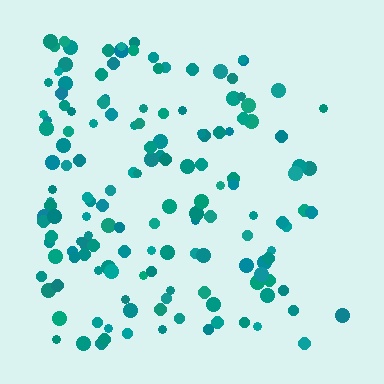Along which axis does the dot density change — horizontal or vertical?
Horizontal.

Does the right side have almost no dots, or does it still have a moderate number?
Still a moderate number, just noticeably fewer than the left.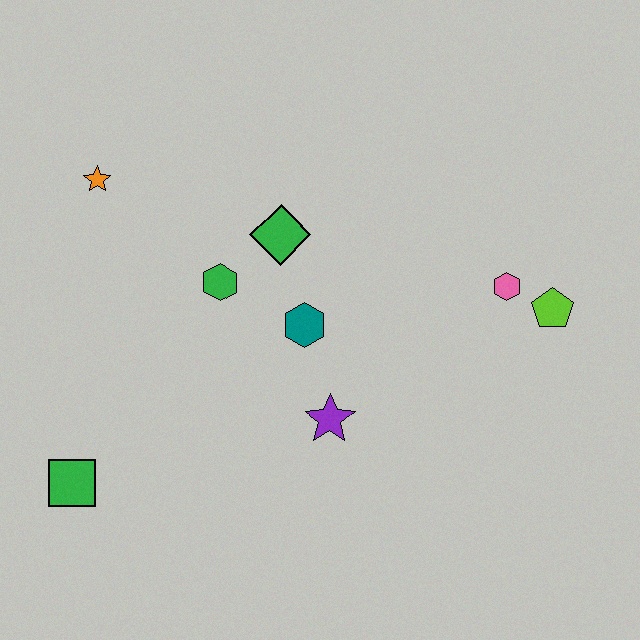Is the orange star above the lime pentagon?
Yes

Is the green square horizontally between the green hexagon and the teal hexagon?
No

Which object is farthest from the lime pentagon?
The green square is farthest from the lime pentagon.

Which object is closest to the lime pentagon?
The pink hexagon is closest to the lime pentagon.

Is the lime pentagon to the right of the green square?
Yes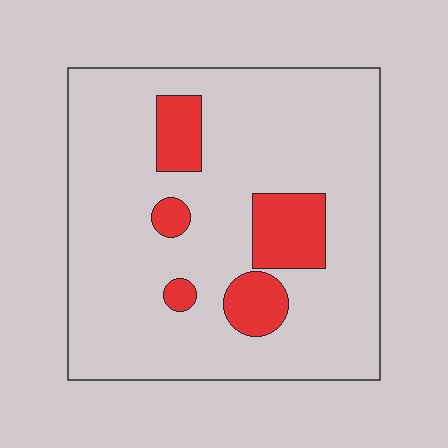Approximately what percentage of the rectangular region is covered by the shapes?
Approximately 15%.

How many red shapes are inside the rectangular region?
5.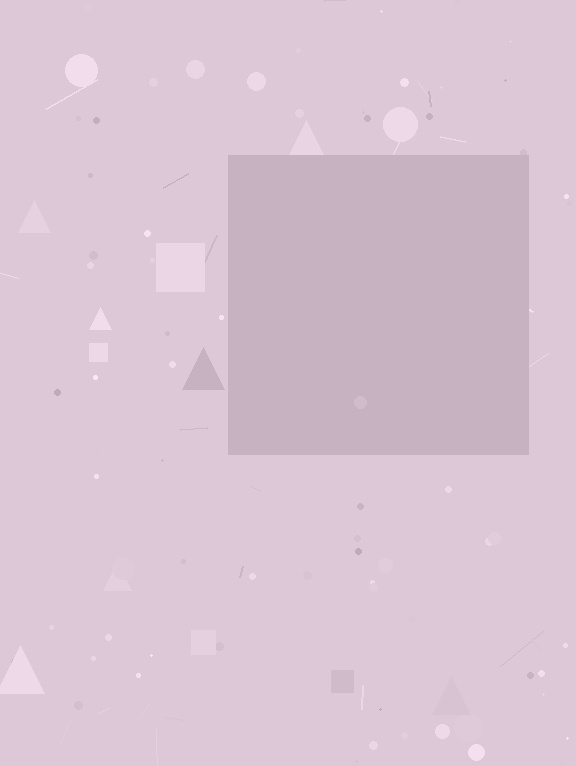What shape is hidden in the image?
A square is hidden in the image.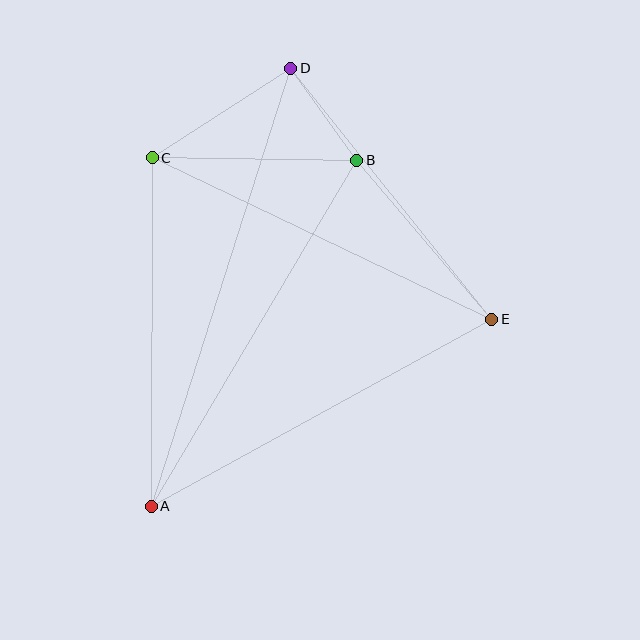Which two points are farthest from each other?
Points A and D are farthest from each other.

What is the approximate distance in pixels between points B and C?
The distance between B and C is approximately 205 pixels.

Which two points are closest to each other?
Points B and D are closest to each other.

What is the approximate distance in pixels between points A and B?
The distance between A and B is approximately 402 pixels.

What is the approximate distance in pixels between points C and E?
The distance between C and E is approximately 376 pixels.